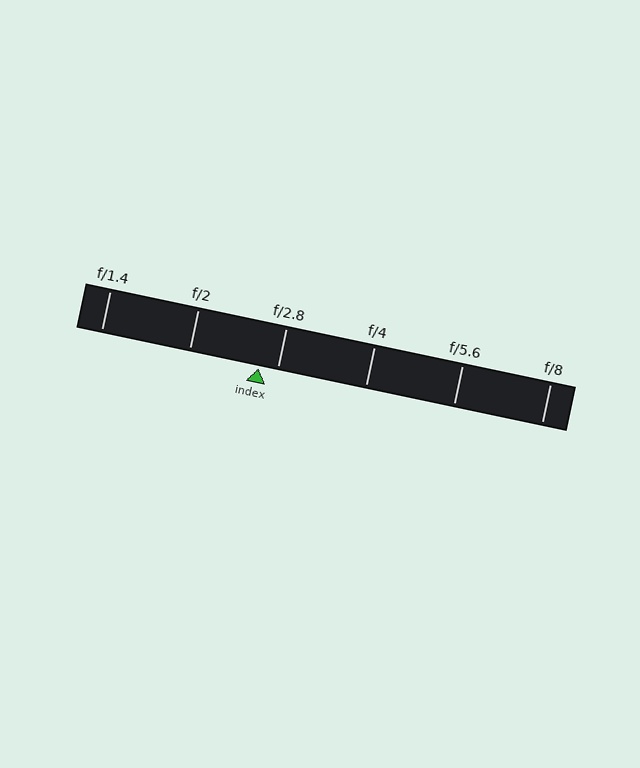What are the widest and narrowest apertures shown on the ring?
The widest aperture shown is f/1.4 and the narrowest is f/8.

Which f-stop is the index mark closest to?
The index mark is closest to f/2.8.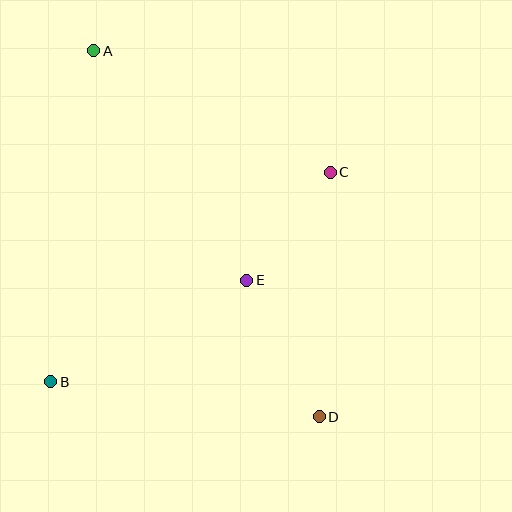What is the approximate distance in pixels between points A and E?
The distance between A and E is approximately 276 pixels.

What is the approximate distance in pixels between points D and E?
The distance between D and E is approximately 154 pixels.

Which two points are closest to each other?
Points C and E are closest to each other.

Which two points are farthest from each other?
Points A and D are farthest from each other.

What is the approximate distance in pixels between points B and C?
The distance between B and C is approximately 349 pixels.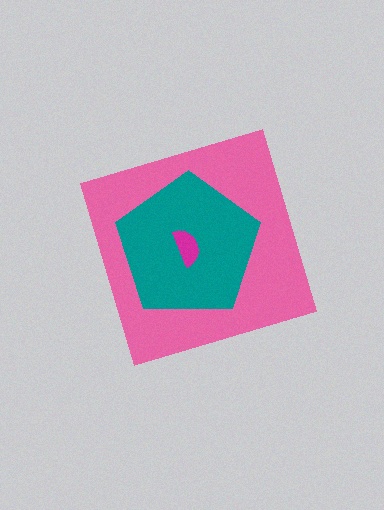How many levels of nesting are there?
3.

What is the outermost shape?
The pink diamond.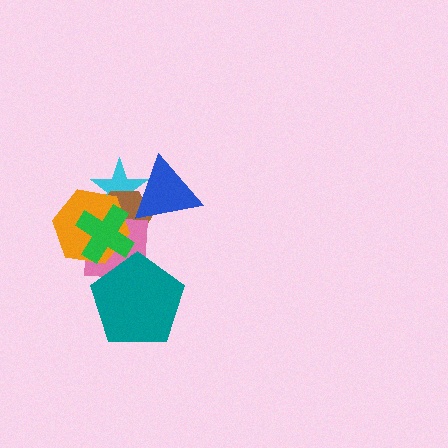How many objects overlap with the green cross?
4 objects overlap with the green cross.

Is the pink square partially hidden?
Yes, it is partially covered by another shape.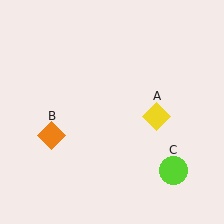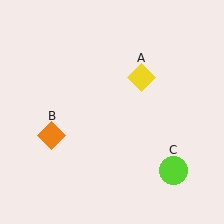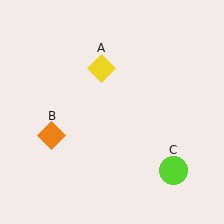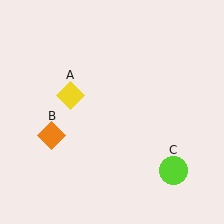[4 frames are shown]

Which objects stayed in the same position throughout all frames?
Orange diamond (object B) and lime circle (object C) remained stationary.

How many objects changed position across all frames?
1 object changed position: yellow diamond (object A).